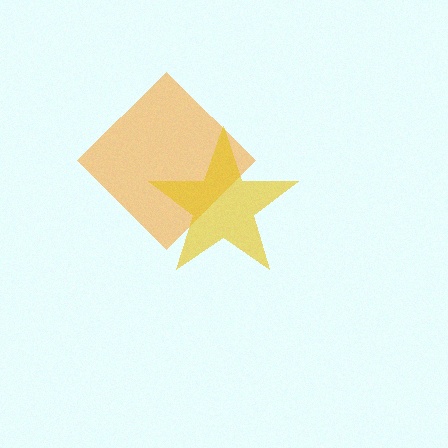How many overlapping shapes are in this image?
There are 2 overlapping shapes in the image.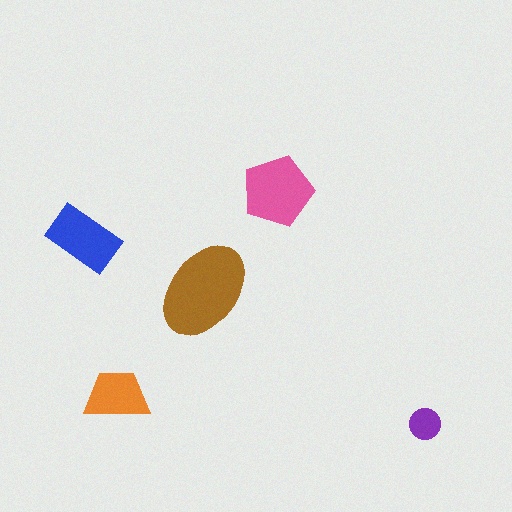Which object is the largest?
The brown ellipse.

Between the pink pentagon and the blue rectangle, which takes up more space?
The pink pentagon.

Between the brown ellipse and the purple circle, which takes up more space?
The brown ellipse.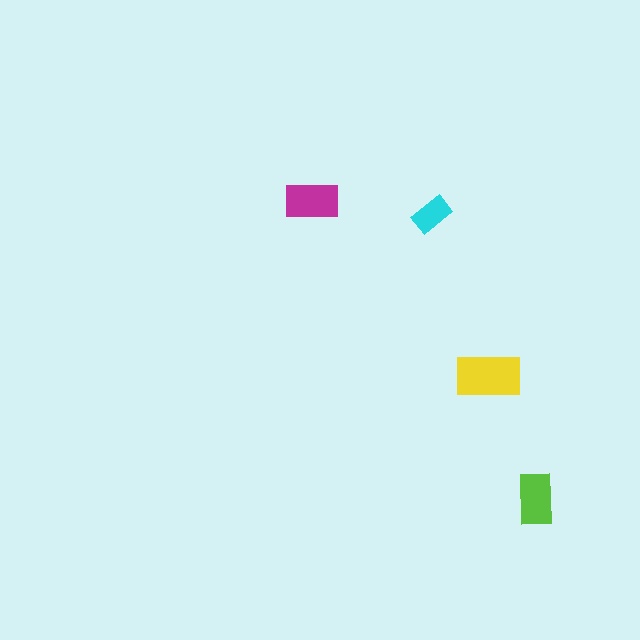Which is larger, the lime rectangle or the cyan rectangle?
The lime one.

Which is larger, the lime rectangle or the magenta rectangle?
The magenta one.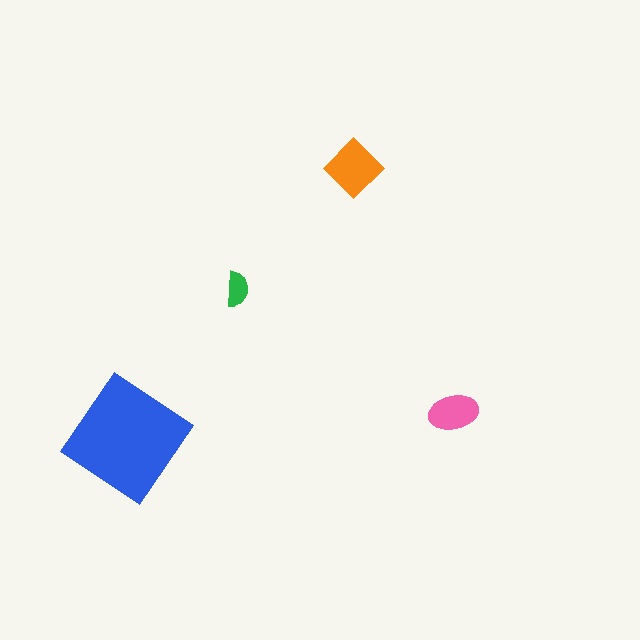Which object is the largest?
The blue diamond.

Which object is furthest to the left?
The blue diamond is leftmost.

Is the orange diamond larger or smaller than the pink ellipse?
Larger.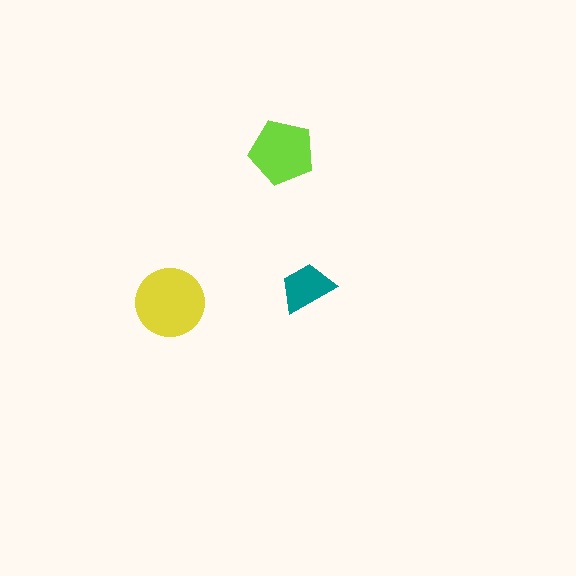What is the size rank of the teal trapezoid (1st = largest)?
3rd.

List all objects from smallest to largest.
The teal trapezoid, the lime pentagon, the yellow circle.